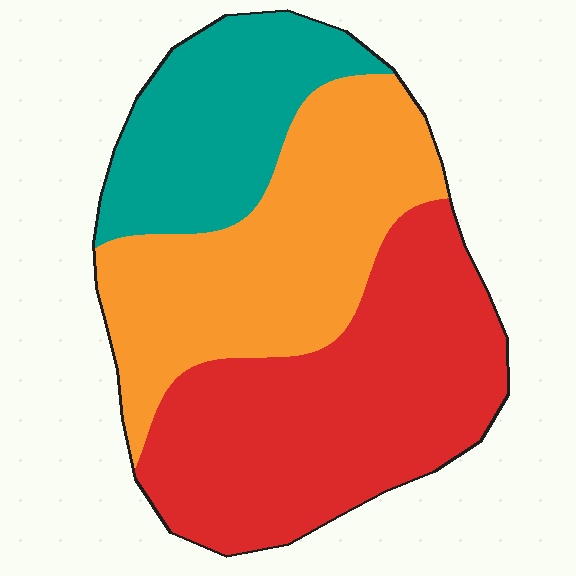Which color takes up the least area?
Teal, at roughly 20%.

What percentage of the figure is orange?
Orange covers 35% of the figure.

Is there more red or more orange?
Red.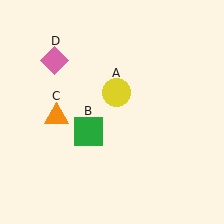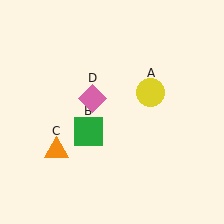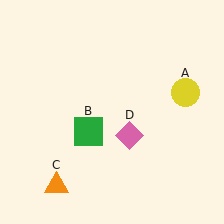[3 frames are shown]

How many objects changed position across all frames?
3 objects changed position: yellow circle (object A), orange triangle (object C), pink diamond (object D).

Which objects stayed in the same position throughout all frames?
Green square (object B) remained stationary.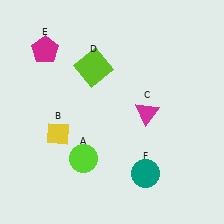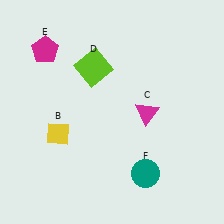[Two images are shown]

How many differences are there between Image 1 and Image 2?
There is 1 difference between the two images.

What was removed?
The lime circle (A) was removed in Image 2.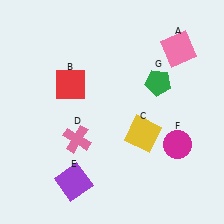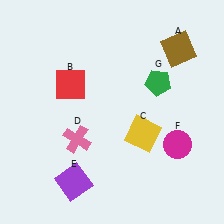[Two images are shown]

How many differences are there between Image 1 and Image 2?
There is 1 difference between the two images.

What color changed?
The square (A) changed from pink in Image 1 to brown in Image 2.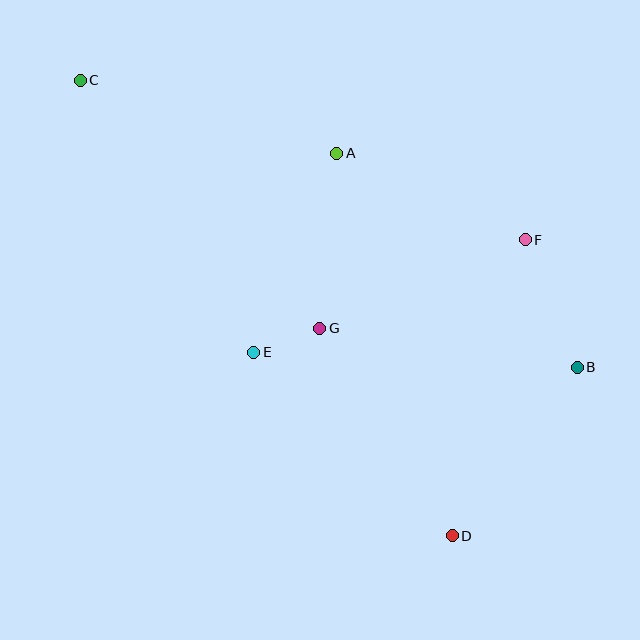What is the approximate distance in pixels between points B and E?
The distance between B and E is approximately 324 pixels.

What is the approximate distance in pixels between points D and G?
The distance between D and G is approximately 246 pixels.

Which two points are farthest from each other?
Points C and D are farthest from each other.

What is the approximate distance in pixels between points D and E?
The distance between D and E is approximately 270 pixels.